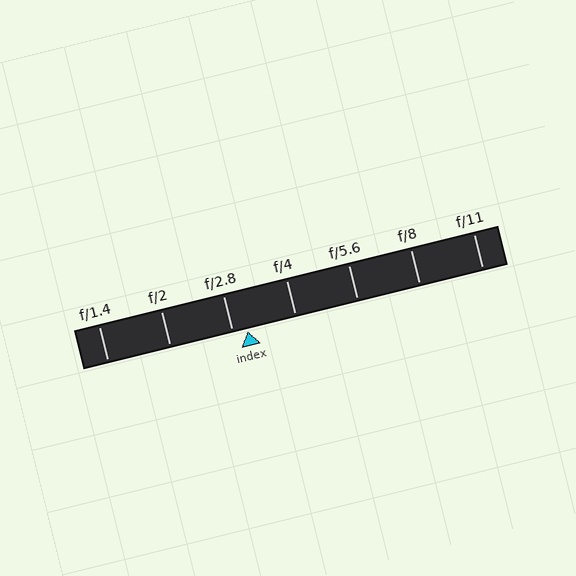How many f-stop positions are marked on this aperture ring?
There are 7 f-stop positions marked.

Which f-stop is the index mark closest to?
The index mark is closest to f/2.8.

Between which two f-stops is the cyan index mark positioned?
The index mark is between f/2.8 and f/4.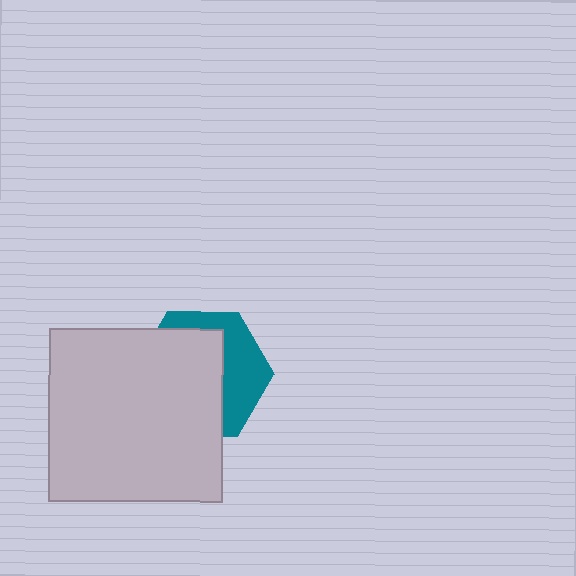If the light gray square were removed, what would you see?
You would see the complete teal hexagon.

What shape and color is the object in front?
The object in front is a light gray square.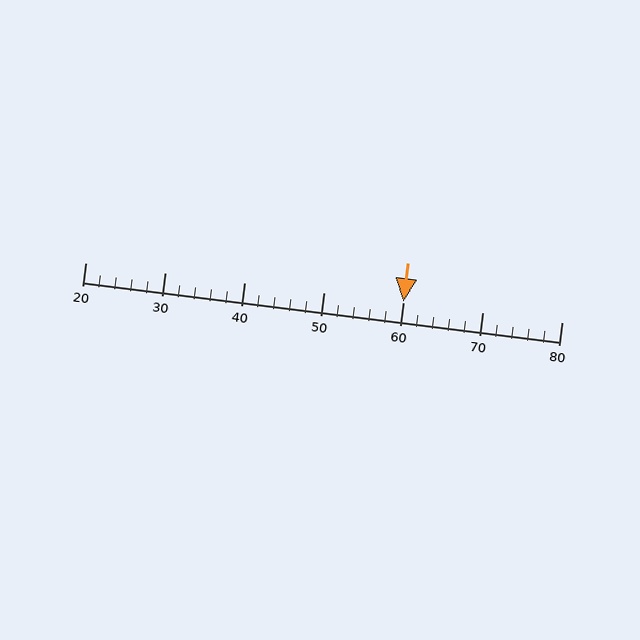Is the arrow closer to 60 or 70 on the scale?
The arrow is closer to 60.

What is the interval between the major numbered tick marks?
The major tick marks are spaced 10 units apart.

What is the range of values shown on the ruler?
The ruler shows values from 20 to 80.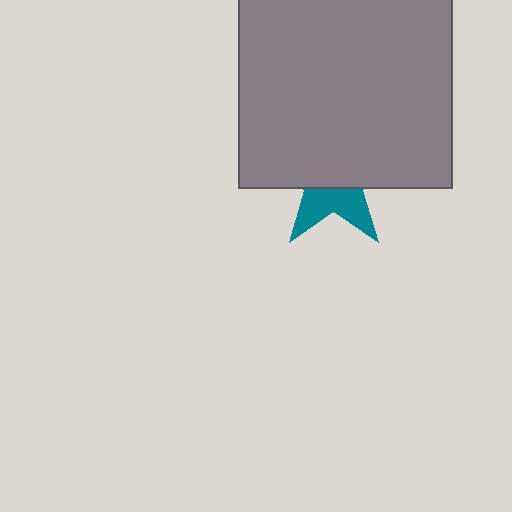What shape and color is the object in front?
The object in front is a gray square.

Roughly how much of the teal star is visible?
A small part of it is visible (roughly 37%).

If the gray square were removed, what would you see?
You would see the complete teal star.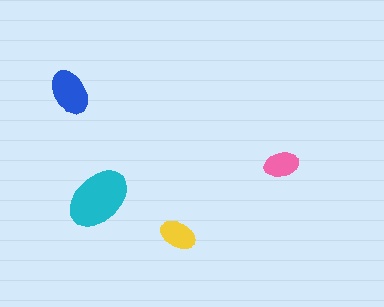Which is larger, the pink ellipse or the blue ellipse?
The blue one.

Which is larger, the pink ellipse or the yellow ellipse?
The yellow one.